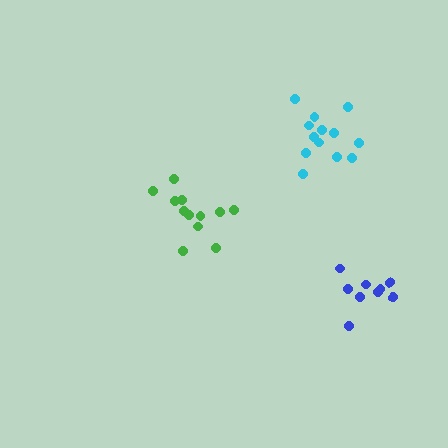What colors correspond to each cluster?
The clusters are colored: cyan, blue, green.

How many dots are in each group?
Group 1: 13 dots, Group 2: 9 dots, Group 3: 12 dots (34 total).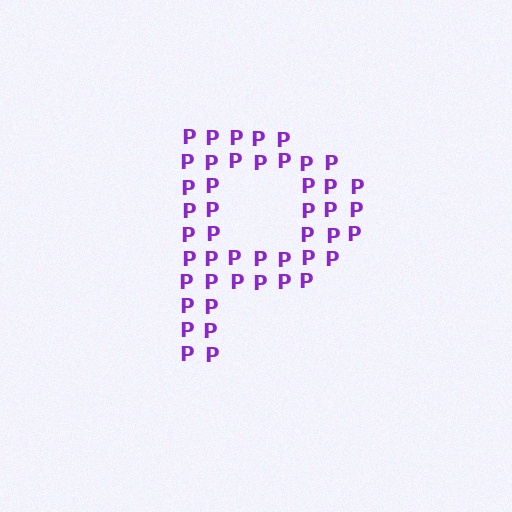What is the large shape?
The large shape is the letter P.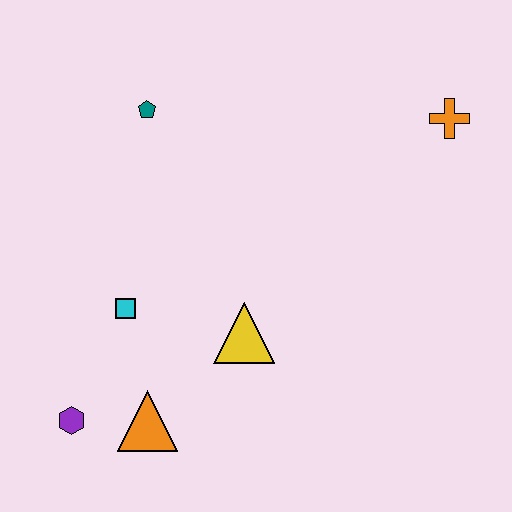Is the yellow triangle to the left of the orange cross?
Yes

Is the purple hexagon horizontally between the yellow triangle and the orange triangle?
No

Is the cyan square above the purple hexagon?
Yes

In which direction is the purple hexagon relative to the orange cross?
The purple hexagon is to the left of the orange cross.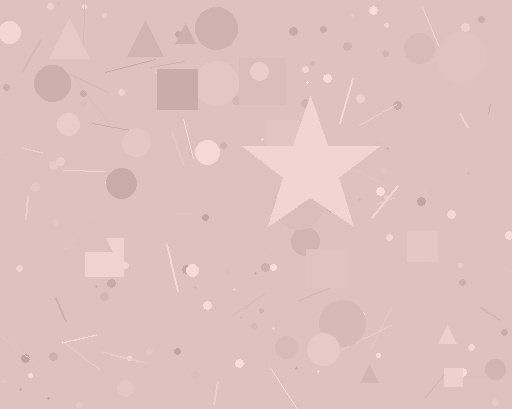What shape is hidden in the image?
A star is hidden in the image.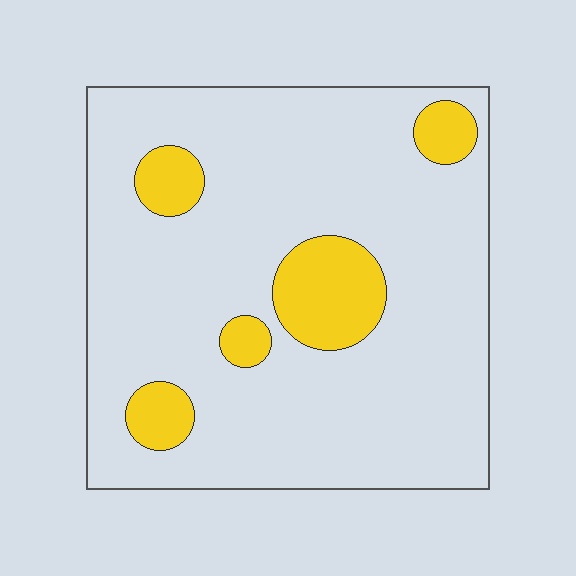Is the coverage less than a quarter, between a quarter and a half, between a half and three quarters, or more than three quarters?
Less than a quarter.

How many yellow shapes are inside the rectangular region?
5.